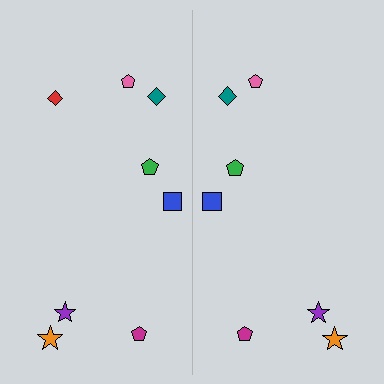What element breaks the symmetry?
A red diamond is missing from the right side.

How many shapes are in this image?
There are 15 shapes in this image.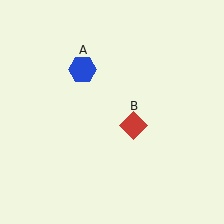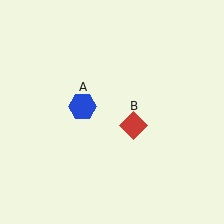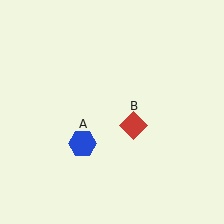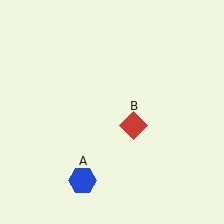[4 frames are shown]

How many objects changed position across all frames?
1 object changed position: blue hexagon (object A).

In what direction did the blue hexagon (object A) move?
The blue hexagon (object A) moved down.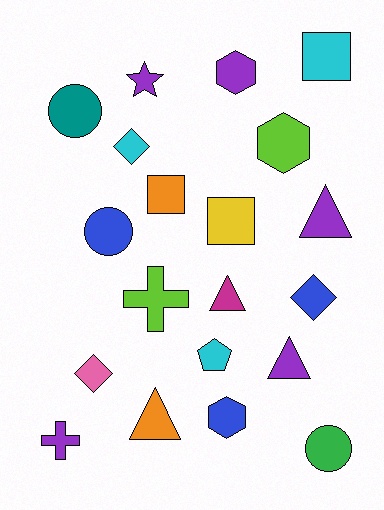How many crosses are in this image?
There are 2 crosses.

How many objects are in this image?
There are 20 objects.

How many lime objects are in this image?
There are 2 lime objects.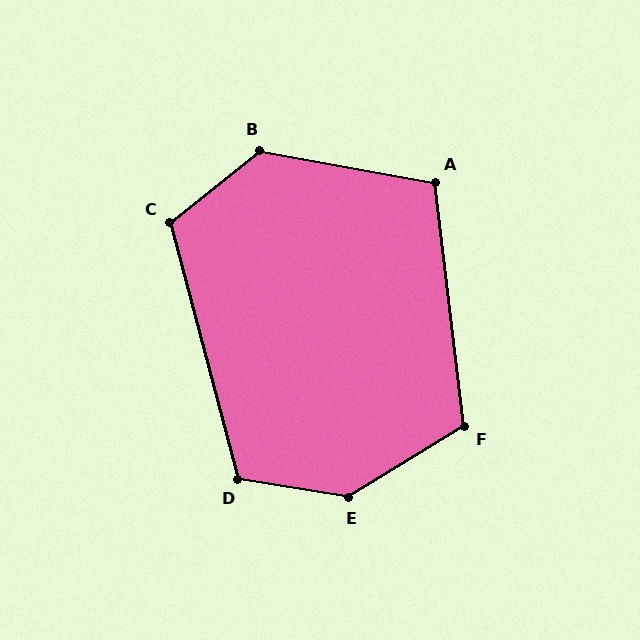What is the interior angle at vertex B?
Approximately 131 degrees (obtuse).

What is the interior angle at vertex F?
Approximately 115 degrees (obtuse).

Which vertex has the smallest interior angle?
A, at approximately 107 degrees.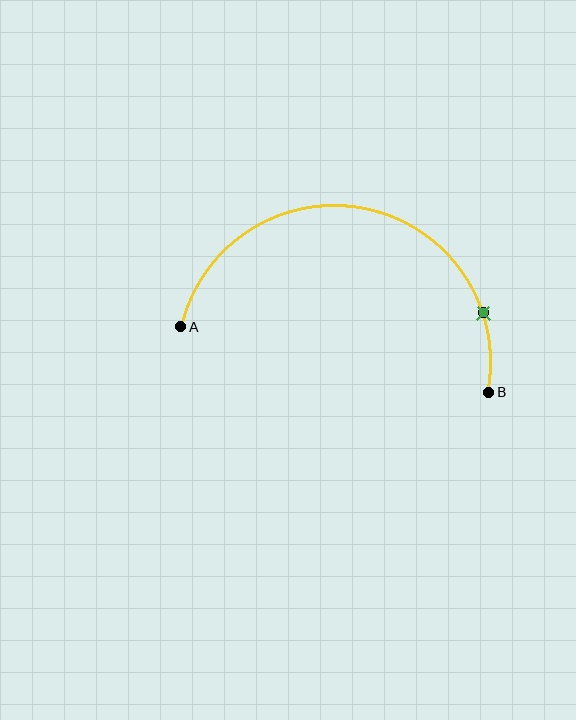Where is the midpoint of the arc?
The arc midpoint is the point on the curve farthest from the straight line joining A and B. It sits above that line.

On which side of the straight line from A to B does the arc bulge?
The arc bulges above the straight line connecting A and B.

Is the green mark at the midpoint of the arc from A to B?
No. The green mark lies on the arc but is closer to endpoint B. The arc midpoint would be at the point on the curve equidistant along the arc from both A and B.